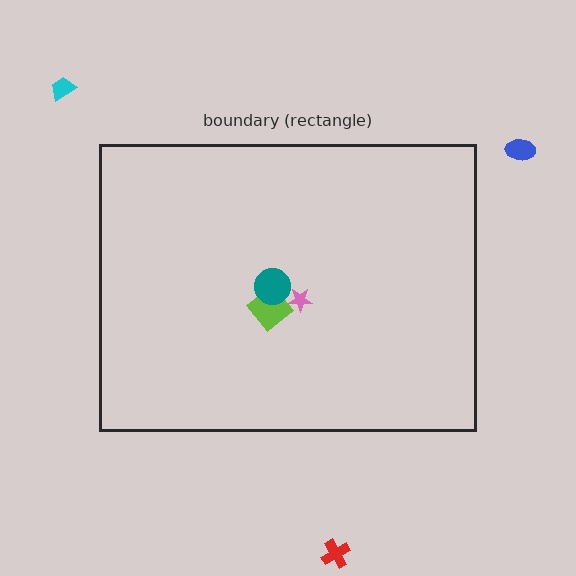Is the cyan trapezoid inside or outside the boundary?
Outside.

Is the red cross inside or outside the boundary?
Outside.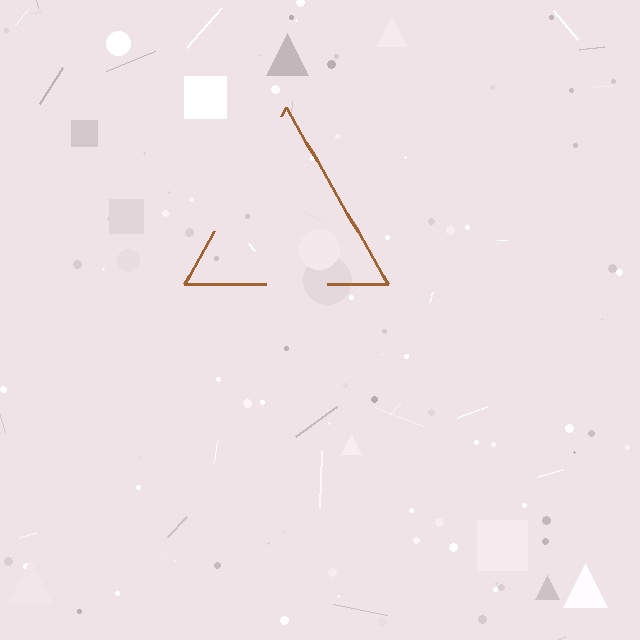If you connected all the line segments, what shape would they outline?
They would outline a triangle.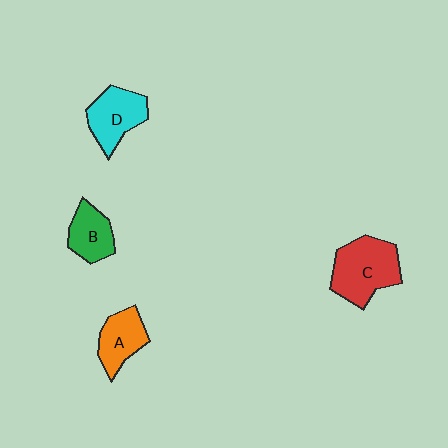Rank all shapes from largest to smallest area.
From largest to smallest: C (red), D (cyan), A (orange), B (green).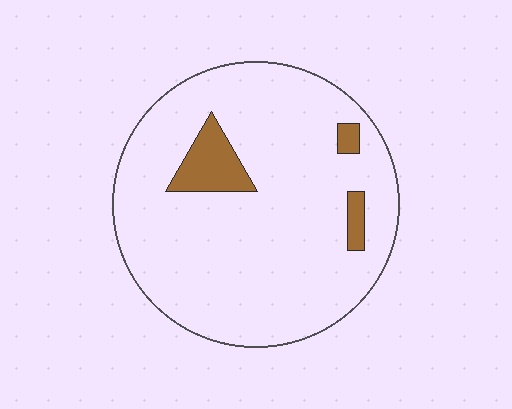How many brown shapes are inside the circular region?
3.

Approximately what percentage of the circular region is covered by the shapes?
Approximately 10%.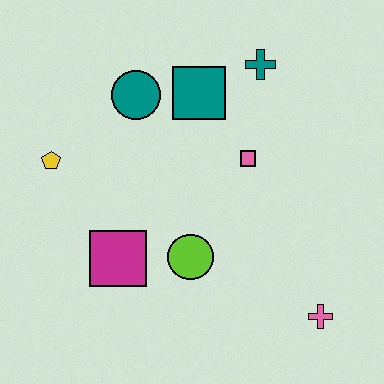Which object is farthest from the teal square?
The pink cross is farthest from the teal square.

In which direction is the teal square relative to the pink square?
The teal square is above the pink square.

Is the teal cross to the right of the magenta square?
Yes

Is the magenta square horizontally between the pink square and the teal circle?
No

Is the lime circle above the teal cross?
No